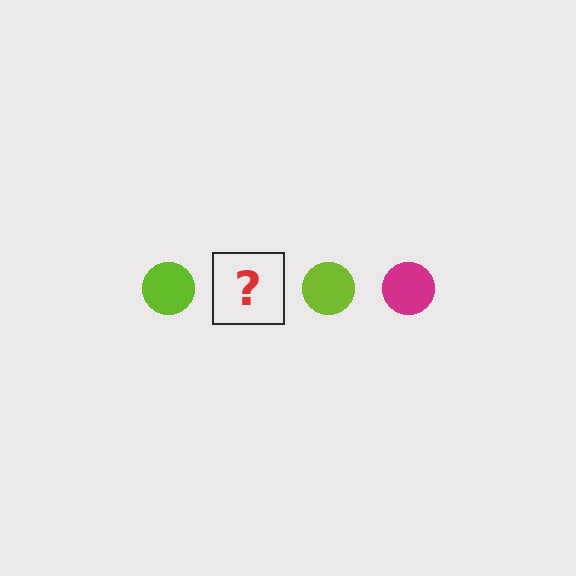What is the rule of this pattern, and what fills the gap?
The rule is that the pattern cycles through lime, magenta circles. The gap should be filled with a magenta circle.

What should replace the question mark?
The question mark should be replaced with a magenta circle.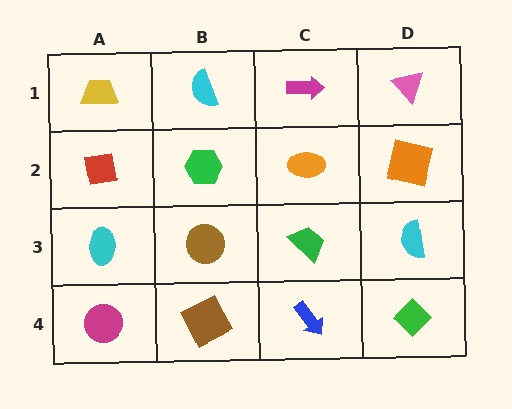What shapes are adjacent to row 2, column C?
A magenta arrow (row 1, column C), a green trapezoid (row 3, column C), a green hexagon (row 2, column B), an orange square (row 2, column D).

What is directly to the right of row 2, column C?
An orange square.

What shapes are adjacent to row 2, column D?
A pink triangle (row 1, column D), a cyan semicircle (row 3, column D), an orange ellipse (row 2, column C).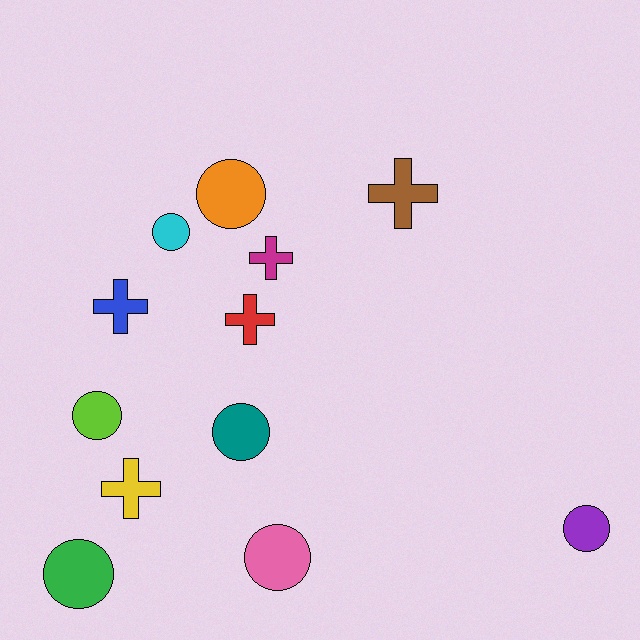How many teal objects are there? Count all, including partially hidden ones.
There is 1 teal object.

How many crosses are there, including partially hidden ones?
There are 5 crosses.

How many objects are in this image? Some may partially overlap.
There are 12 objects.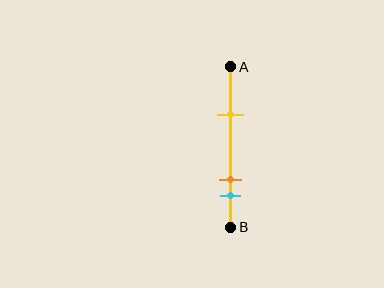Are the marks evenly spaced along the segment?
No, the marks are not evenly spaced.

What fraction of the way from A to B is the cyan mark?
The cyan mark is approximately 80% (0.8) of the way from A to B.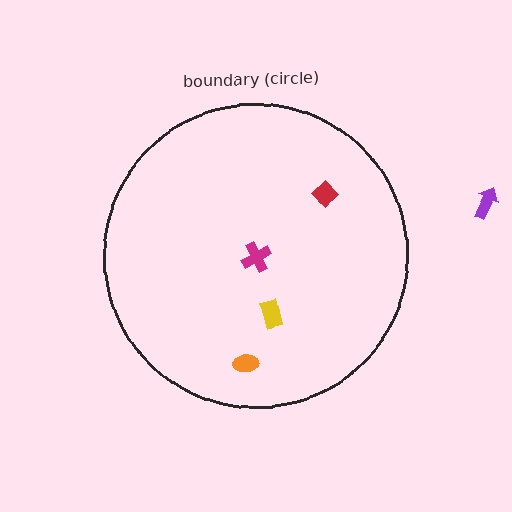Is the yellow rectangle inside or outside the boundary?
Inside.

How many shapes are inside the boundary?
4 inside, 1 outside.